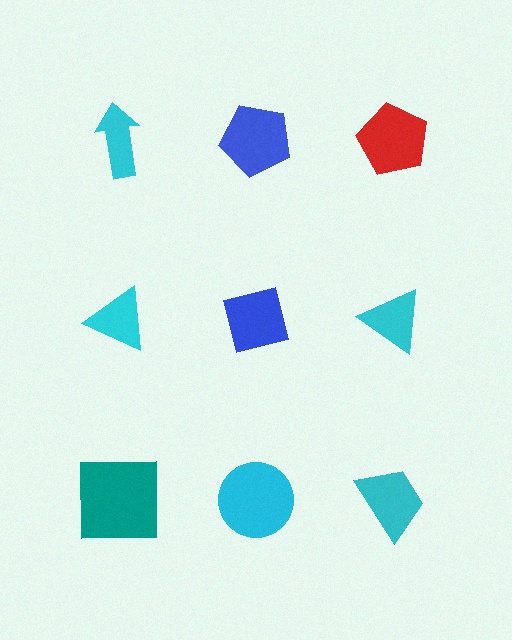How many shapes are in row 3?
3 shapes.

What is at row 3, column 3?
A cyan trapezoid.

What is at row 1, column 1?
A cyan arrow.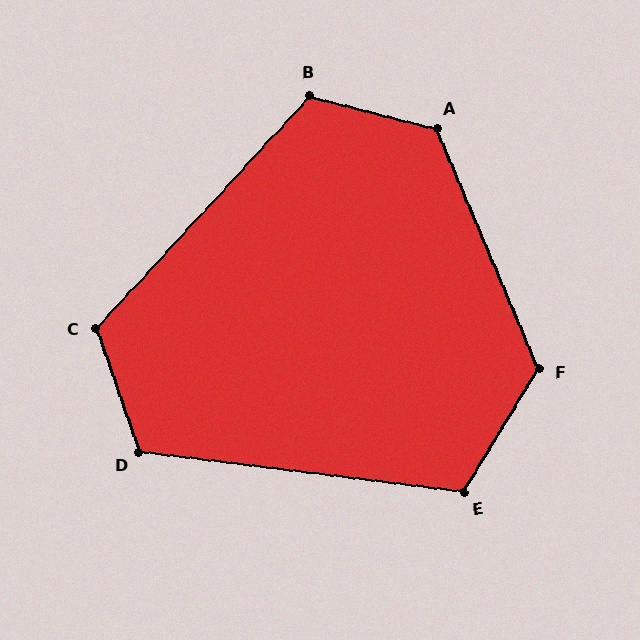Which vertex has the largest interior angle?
A, at approximately 127 degrees.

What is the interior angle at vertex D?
Approximately 116 degrees (obtuse).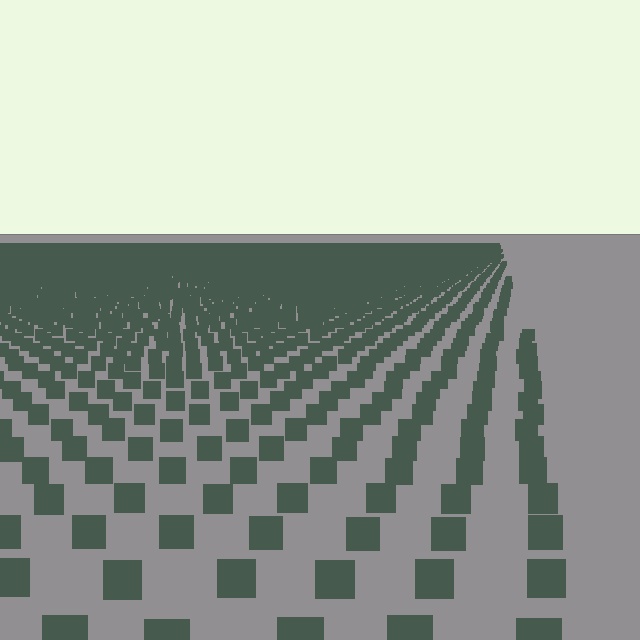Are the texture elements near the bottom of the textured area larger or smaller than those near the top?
Larger. Near the bottom, elements are closer to the viewer and appear at a bigger on-screen size.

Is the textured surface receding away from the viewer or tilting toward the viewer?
The surface is receding away from the viewer. Texture elements get smaller and denser toward the top.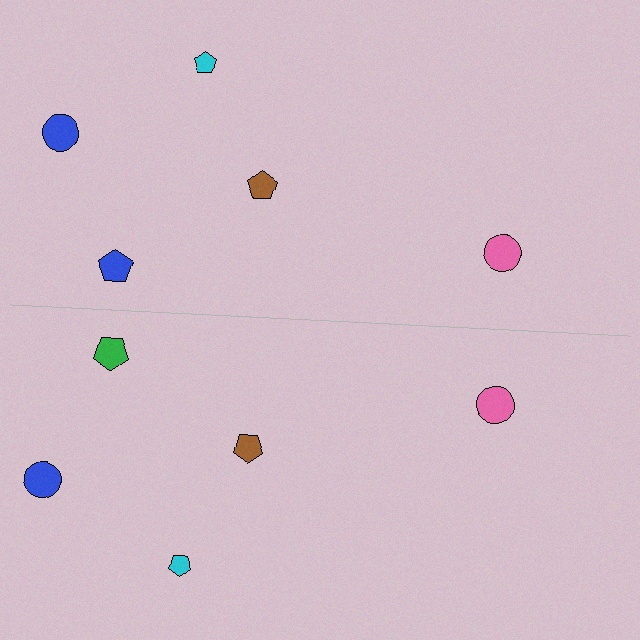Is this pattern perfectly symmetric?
No, the pattern is not perfectly symmetric. The green pentagon on the bottom side breaks the symmetry — its mirror counterpart is blue.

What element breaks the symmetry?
The green pentagon on the bottom side breaks the symmetry — its mirror counterpart is blue.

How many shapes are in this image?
There are 10 shapes in this image.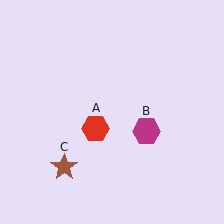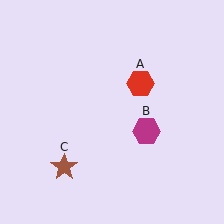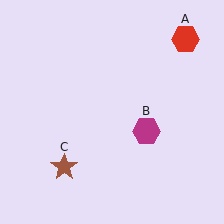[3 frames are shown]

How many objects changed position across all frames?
1 object changed position: red hexagon (object A).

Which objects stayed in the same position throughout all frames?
Magenta hexagon (object B) and brown star (object C) remained stationary.